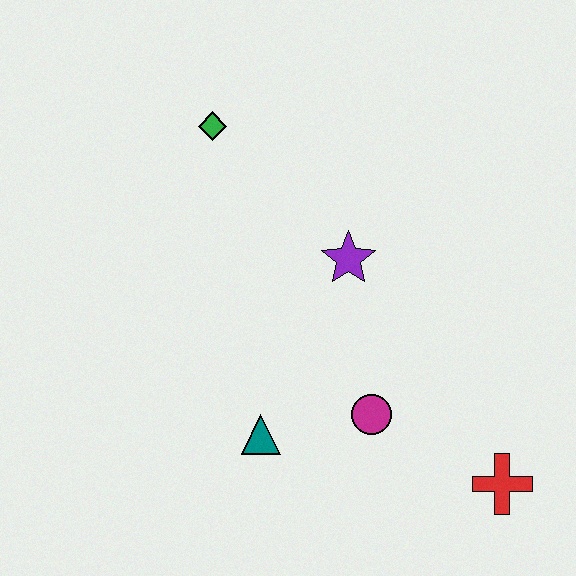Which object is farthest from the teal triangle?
The green diamond is farthest from the teal triangle.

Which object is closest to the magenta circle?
The teal triangle is closest to the magenta circle.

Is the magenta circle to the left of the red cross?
Yes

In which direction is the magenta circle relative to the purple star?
The magenta circle is below the purple star.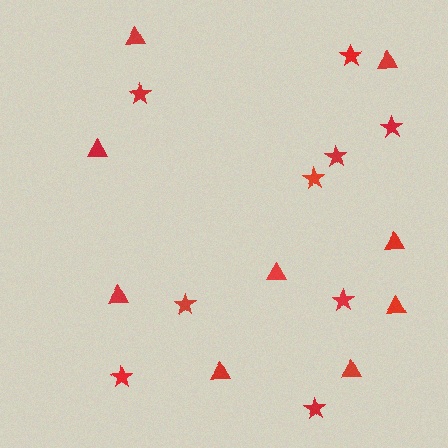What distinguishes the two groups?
There are 2 groups: one group of stars (9) and one group of triangles (9).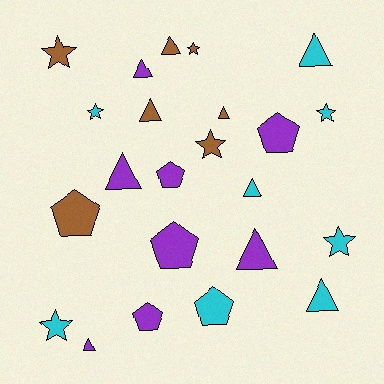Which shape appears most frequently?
Triangle, with 10 objects.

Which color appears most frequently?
Cyan, with 8 objects.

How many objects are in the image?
There are 23 objects.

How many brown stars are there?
There are 3 brown stars.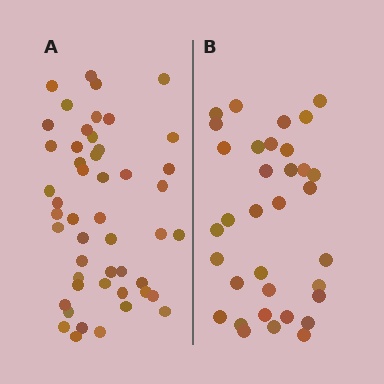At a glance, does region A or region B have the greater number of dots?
Region A (the left region) has more dots.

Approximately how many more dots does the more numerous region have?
Region A has approximately 15 more dots than region B.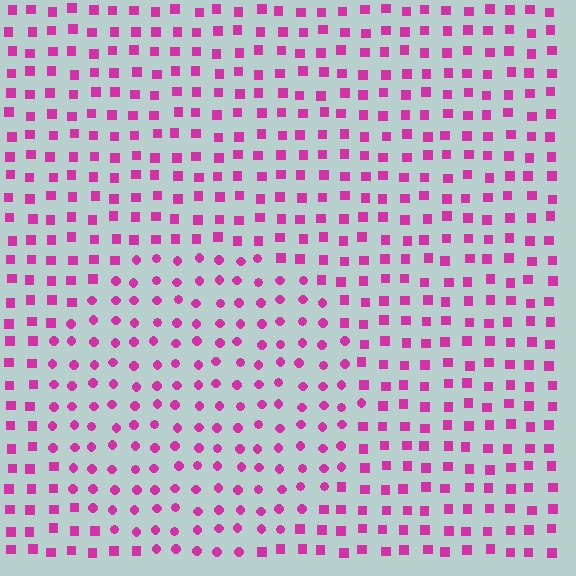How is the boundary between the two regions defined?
The boundary is defined by a change in element shape: circles inside vs. squares outside. All elements share the same color and spacing.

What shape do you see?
I see a circle.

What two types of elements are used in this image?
The image uses circles inside the circle region and squares outside it.